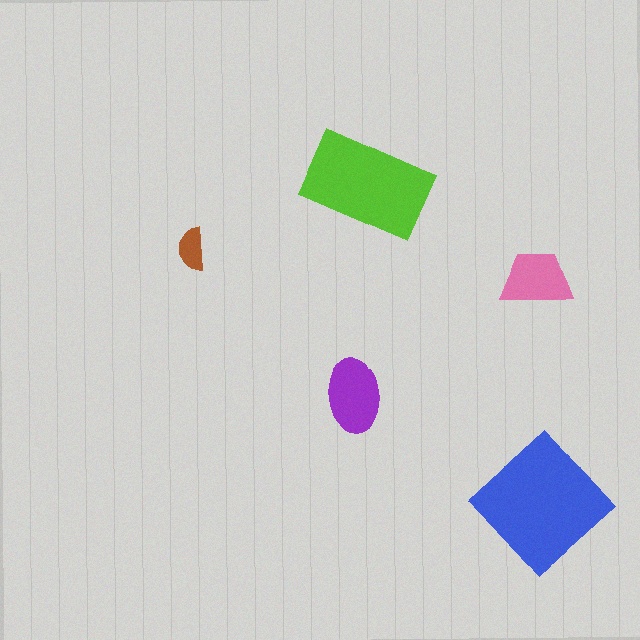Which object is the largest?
The blue diamond.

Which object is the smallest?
The brown semicircle.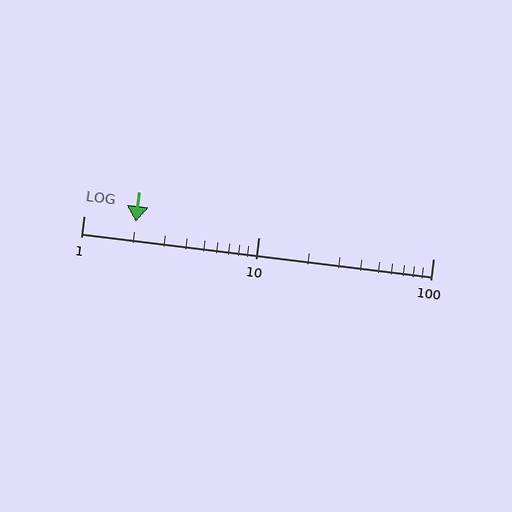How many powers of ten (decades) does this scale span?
The scale spans 2 decades, from 1 to 100.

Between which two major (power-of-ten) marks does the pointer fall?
The pointer is between 1 and 10.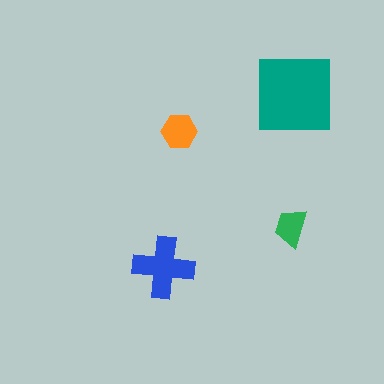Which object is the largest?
The teal square.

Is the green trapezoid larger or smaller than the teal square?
Smaller.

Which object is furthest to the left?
The blue cross is leftmost.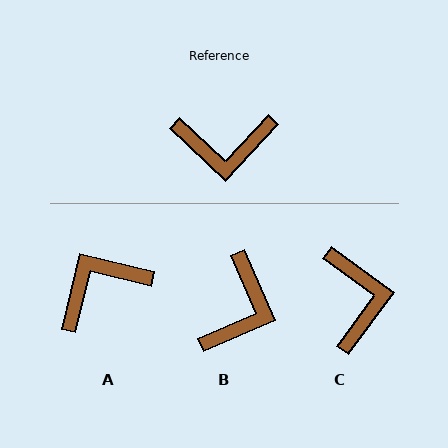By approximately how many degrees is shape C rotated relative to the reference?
Approximately 97 degrees counter-clockwise.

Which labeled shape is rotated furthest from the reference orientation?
A, about 150 degrees away.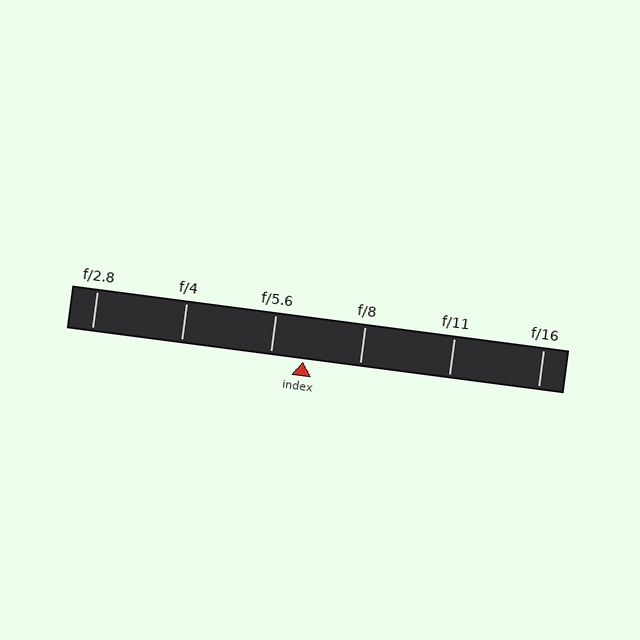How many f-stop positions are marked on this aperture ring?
There are 6 f-stop positions marked.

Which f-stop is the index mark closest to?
The index mark is closest to f/5.6.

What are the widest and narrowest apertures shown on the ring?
The widest aperture shown is f/2.8 and the narrowest is f/16.